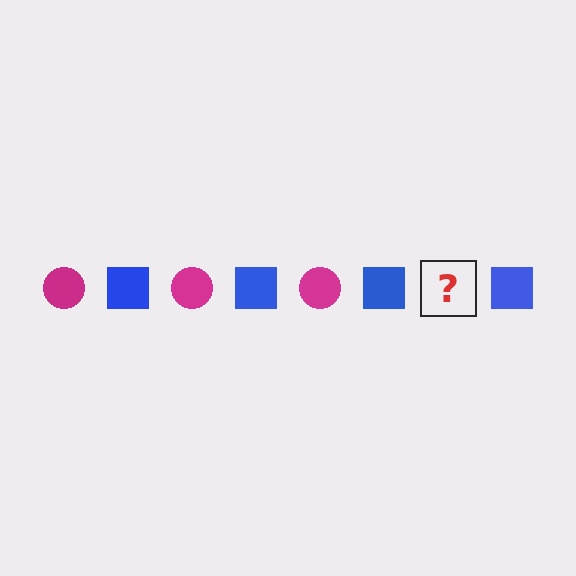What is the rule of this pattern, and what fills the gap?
The rule is that the pattern alternates between magenta circle and blue square. The gap should be filled with a magenta circle.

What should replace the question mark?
The question mark should be replaced with a magenta circle.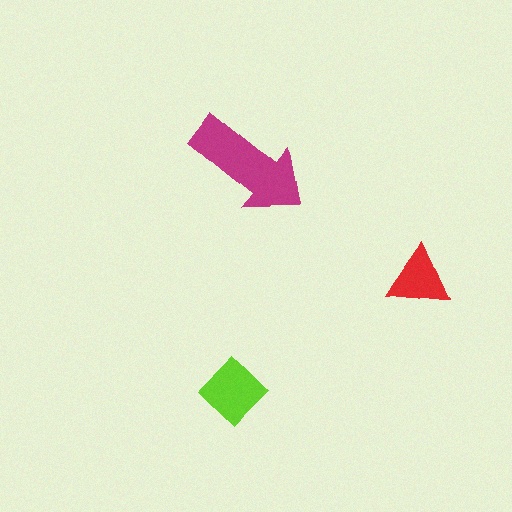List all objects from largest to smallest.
The magenta arrow, the lime diamond, the red triangle.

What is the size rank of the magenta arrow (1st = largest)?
1st.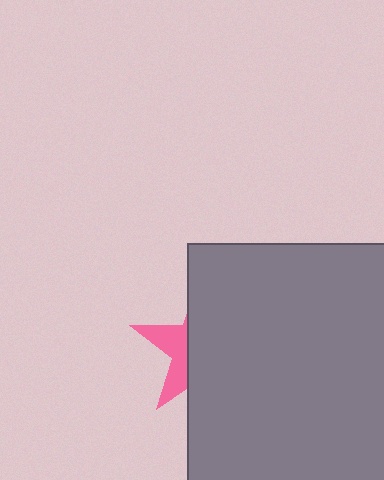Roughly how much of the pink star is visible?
A small part of it is visible (roughly 31%).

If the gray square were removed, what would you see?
You would see the complete pink star.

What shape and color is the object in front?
The object in front is a gray square.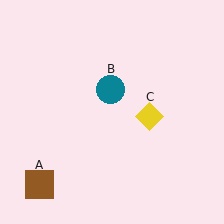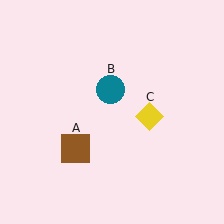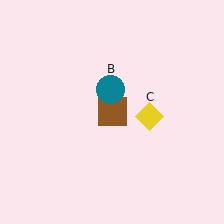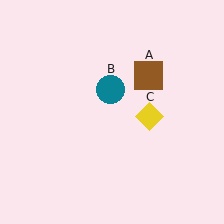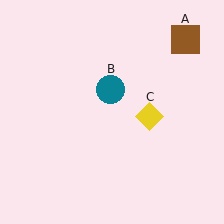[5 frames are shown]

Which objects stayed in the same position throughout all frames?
Teal circle (object B) and yellow diamond (object C) remained stationary.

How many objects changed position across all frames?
1 object changed position: brown square (object A).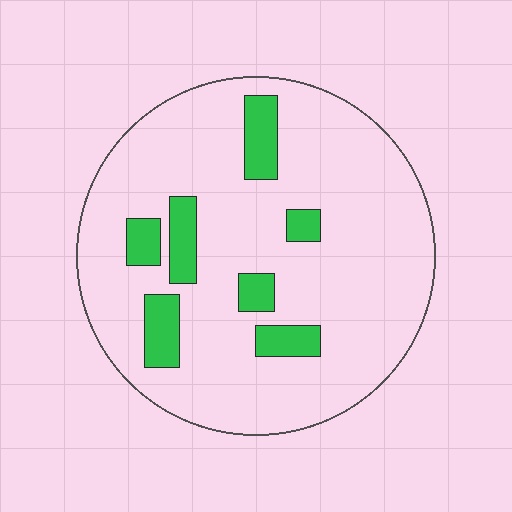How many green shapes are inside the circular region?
7.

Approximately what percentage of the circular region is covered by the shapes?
Approximately 15%.